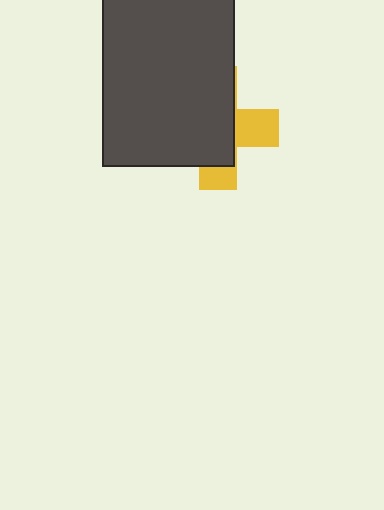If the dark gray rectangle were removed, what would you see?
You would see the complete yellow cross.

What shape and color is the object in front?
The object in front is a dark gray rectangle.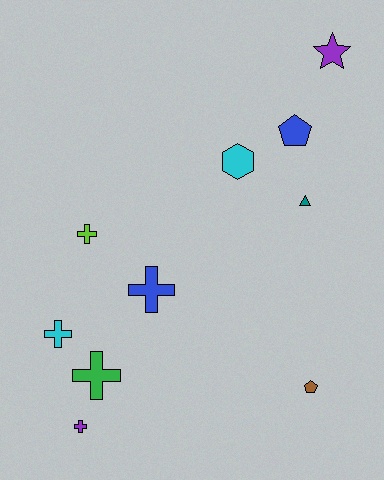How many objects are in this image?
There are 10 objects.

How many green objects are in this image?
There is 1 green object.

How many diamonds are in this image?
There are no diamonds.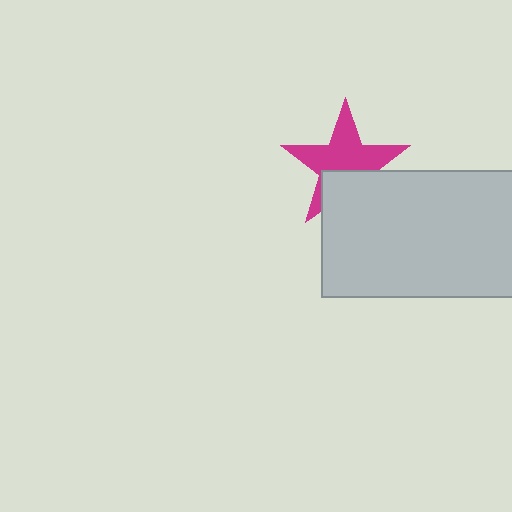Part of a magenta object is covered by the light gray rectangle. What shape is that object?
It is a star.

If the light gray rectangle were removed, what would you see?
You would see the complete magenta star.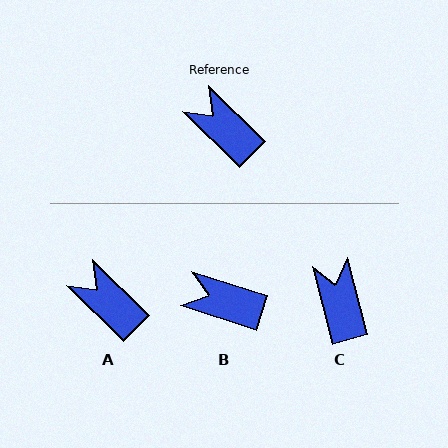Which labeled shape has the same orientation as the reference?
A.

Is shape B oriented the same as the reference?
No, it is off by about 27 degrees.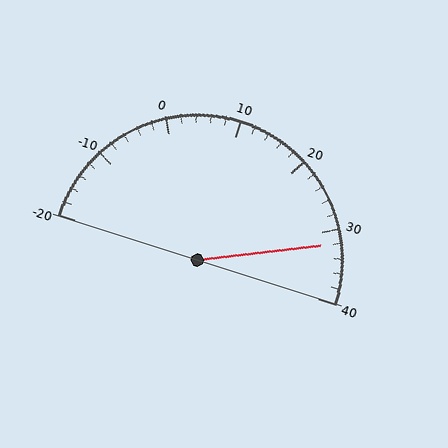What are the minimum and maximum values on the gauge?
The gauge ranges from -20 to 40.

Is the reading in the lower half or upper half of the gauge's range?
The reading is in the upper half of the range (-20 to 40).